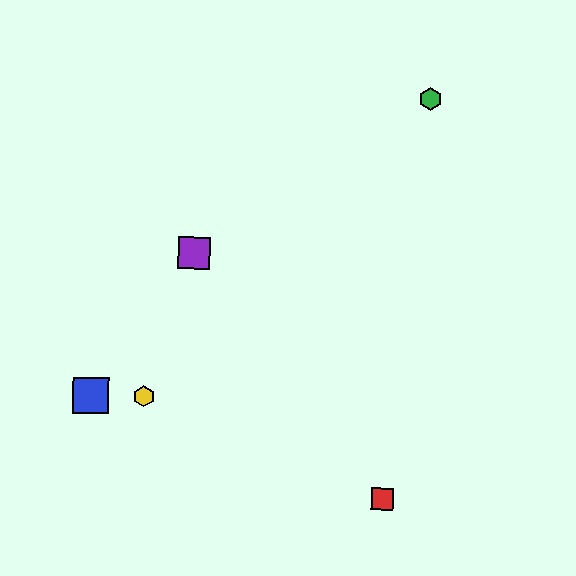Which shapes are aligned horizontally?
The blue square, the yellow hexagon are aligned horizontally.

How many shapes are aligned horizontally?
2 shapes (the blue square, the yellow hexagon) are aligned horizontally.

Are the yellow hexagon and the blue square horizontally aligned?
Yes, both are at y≈396.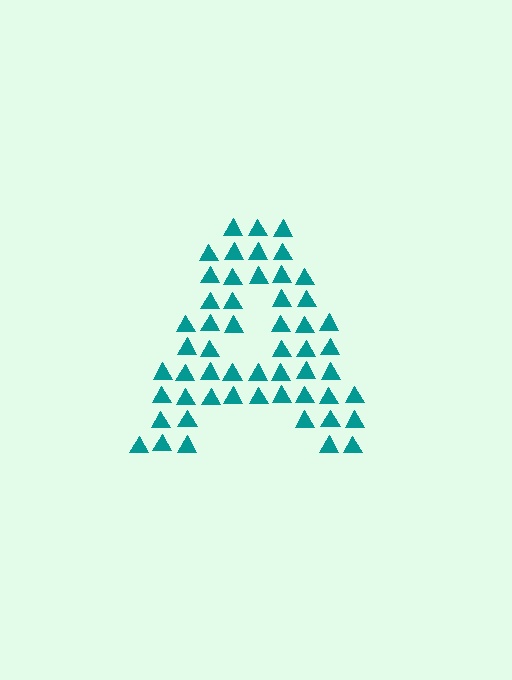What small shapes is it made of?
It is made of small triangles.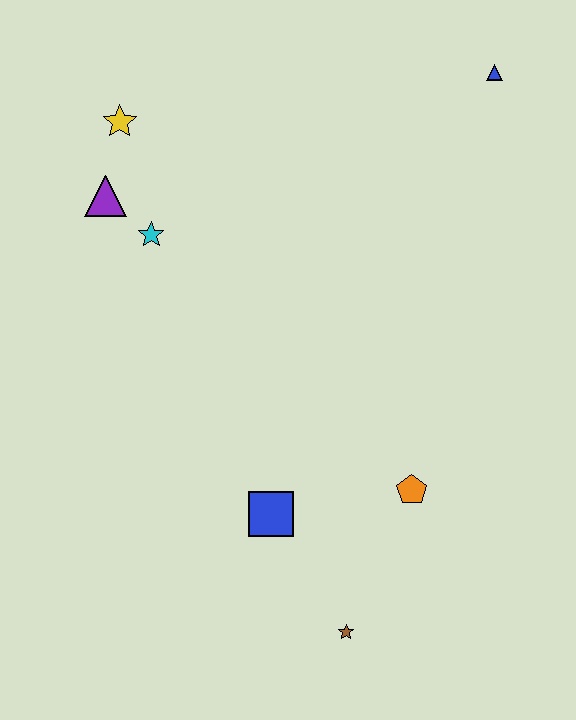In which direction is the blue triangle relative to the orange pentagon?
The blue triangle is above the orange pentagon.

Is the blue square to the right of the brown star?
No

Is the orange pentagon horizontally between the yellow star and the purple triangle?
No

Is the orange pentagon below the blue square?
No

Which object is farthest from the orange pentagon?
The yellow star is farthest from the orange pentagon.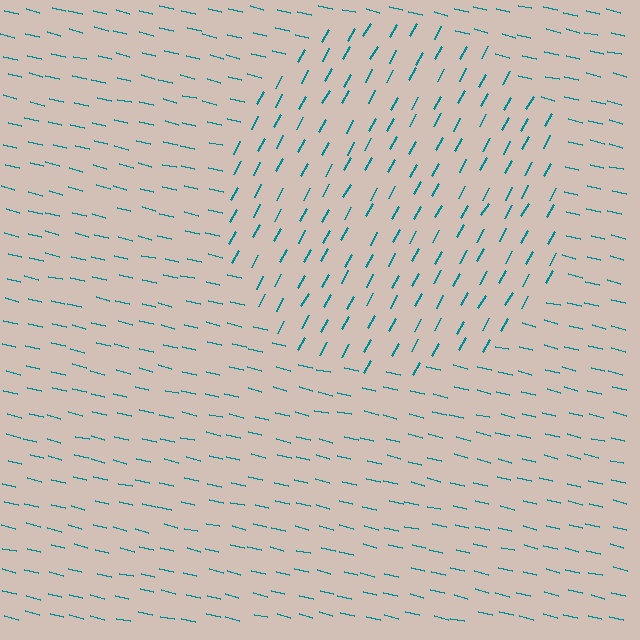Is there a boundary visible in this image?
Yes, there is a texture boundary formed by a change in line orientation.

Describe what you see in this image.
The image is filled with small teal line segments. A circle region in the image has lines oriented differently from the surrounding lines, creating a visible texture boundary.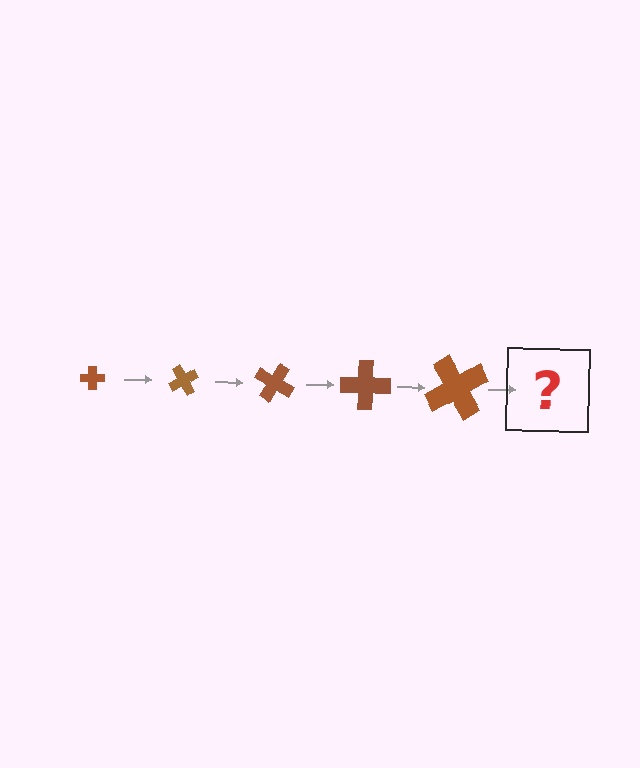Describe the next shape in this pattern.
It should be a cross, larger than the previous one and rotated 300 degrees from the start.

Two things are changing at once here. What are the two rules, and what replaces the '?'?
The two rules are that the cross grows larger each step and it rotates 60 degrees each step. The '?' should be a cross, larger than the previous one and rotated 300 degrees from the start.